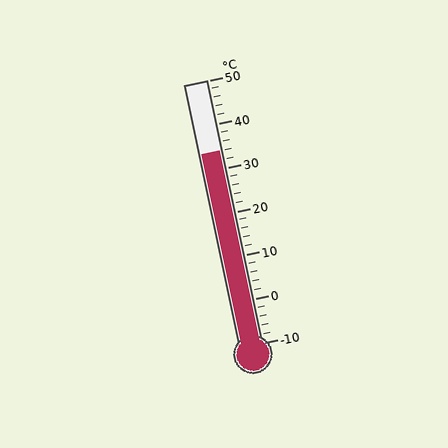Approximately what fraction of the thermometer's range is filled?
The thermometer is filled to approximately 75% of its range.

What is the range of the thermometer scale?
The thermometer scale ranges from -10°C to 50°C.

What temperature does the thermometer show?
The thermometer shows approximately 34°C.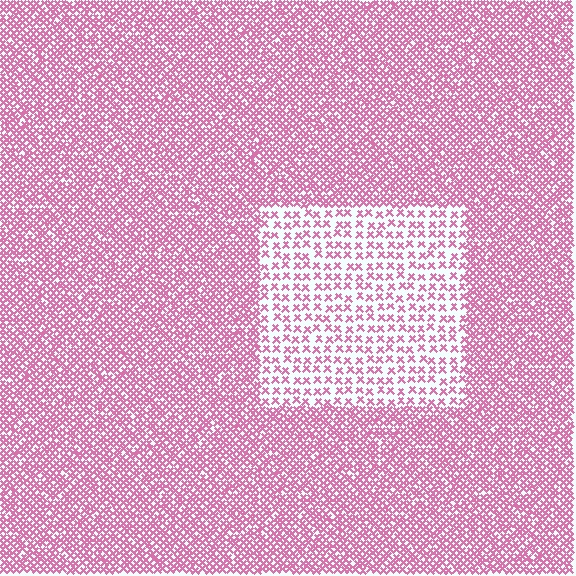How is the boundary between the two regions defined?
The boundary is defined by a change in element density (approximately 2.4x ratio). All elements are the same color, size, and shape.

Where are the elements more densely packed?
The elements are more densely packed outside the rectangle boundary.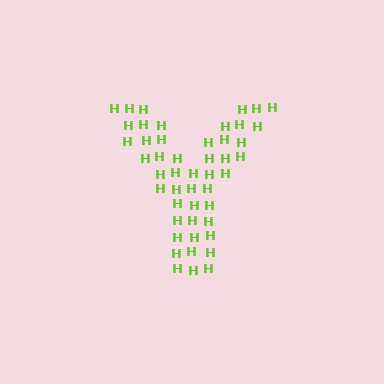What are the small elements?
The small elements are letter H's.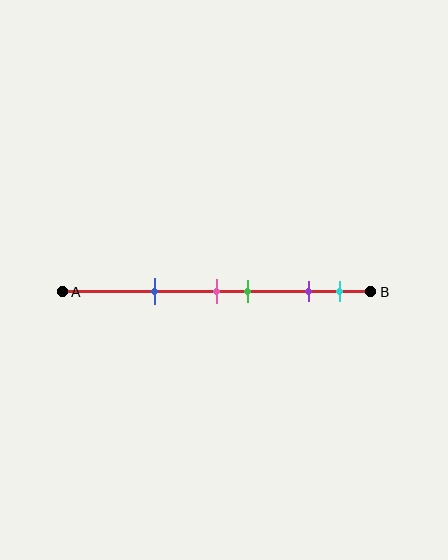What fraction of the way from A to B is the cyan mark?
The cyan mark is approximately 90% (0.9) of the way from A to B.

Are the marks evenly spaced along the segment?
No, the marks are not evenly spaced.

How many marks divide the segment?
There are 5 marks dividing the segment.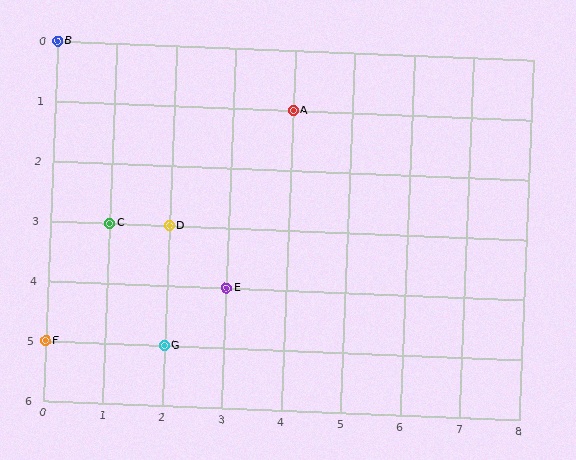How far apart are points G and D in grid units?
Points G and D are 2 rows apart.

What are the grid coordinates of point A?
Point A is at grid coordinates (4, 1).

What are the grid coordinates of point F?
Point F is at grid coordinates (0, 5).